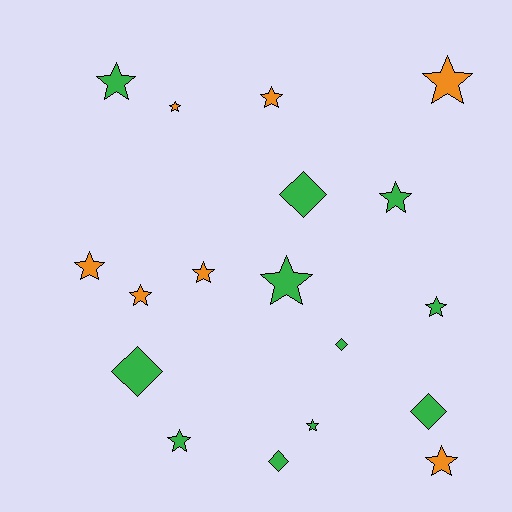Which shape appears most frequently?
Star, with 13 objects.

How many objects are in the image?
There are 18 objects.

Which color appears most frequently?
Green, with 11 objects.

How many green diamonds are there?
There are 5 green diamonds.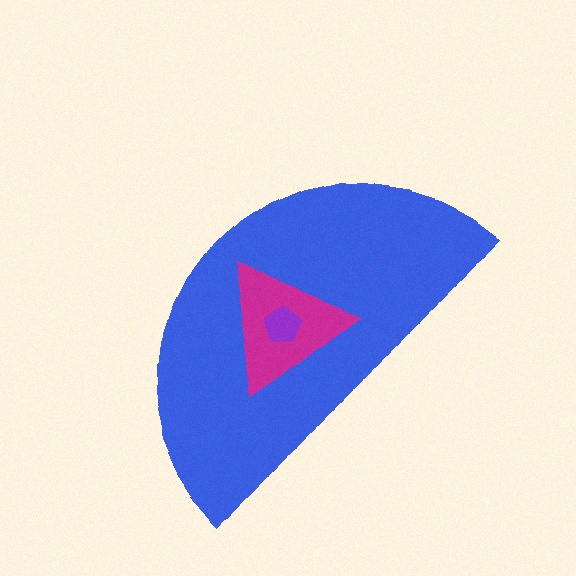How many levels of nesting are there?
3.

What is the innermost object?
The purple pentagon.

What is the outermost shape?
The blue semicircle.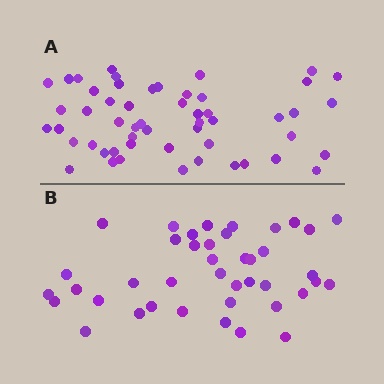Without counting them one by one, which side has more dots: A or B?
Region A (the top region) has more dots.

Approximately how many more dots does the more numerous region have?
Region A has roughly 12 or so more dots than region B.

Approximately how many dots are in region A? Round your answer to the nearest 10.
About 50 dots. (The exact count is 53, which rounds to 50.)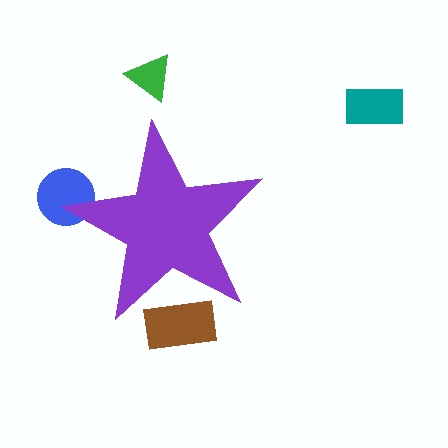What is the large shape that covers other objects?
A purple star.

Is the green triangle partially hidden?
No, the green triangle is fully visible.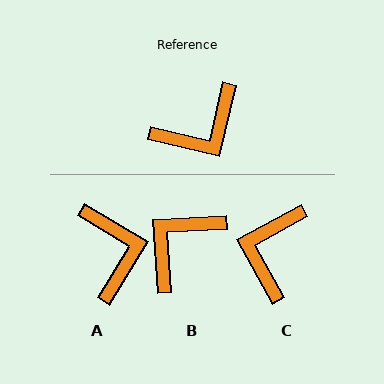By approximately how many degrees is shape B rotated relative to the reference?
Approximately 163 degrees clockwise.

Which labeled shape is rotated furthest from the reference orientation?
B, about 163 degrees away.